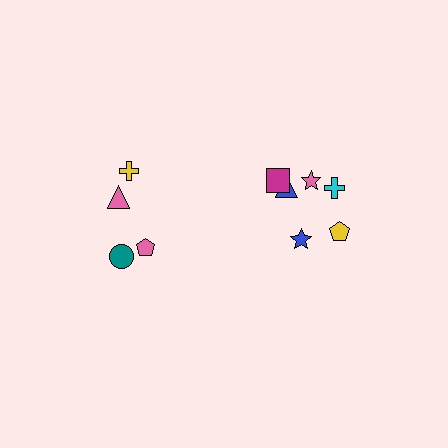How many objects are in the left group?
There are 4 objects.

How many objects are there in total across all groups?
There are 10 objects.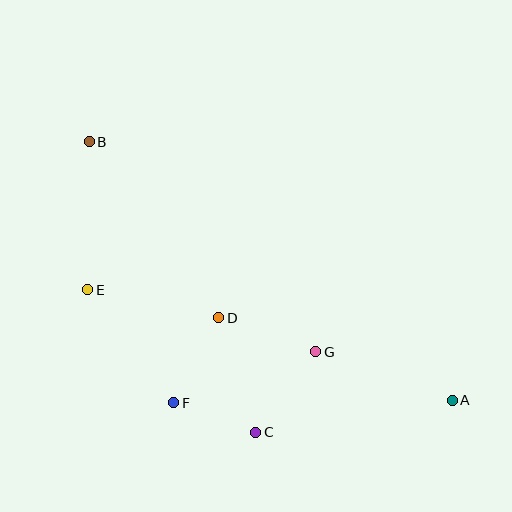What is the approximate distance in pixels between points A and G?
The distance between A and G is approximately 144 pixels.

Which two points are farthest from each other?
Points A and B are farthest from each other.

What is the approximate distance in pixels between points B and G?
The distance between B and G is approximately 309 pixels.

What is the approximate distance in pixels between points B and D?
The distance between B and D is approximately 218 pixels.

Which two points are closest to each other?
Points C and F are closest to each other.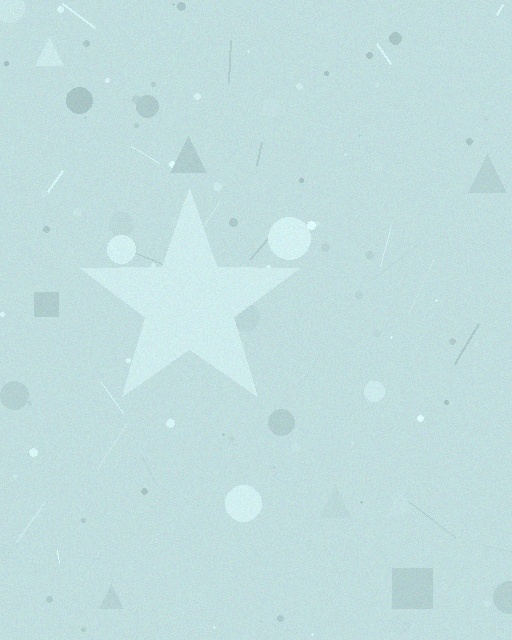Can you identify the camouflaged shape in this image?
The camouflaged shape is a star.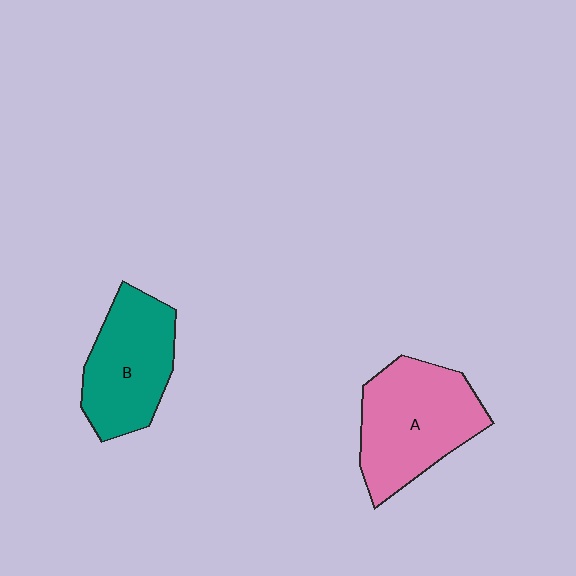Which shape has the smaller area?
Shape B (teal).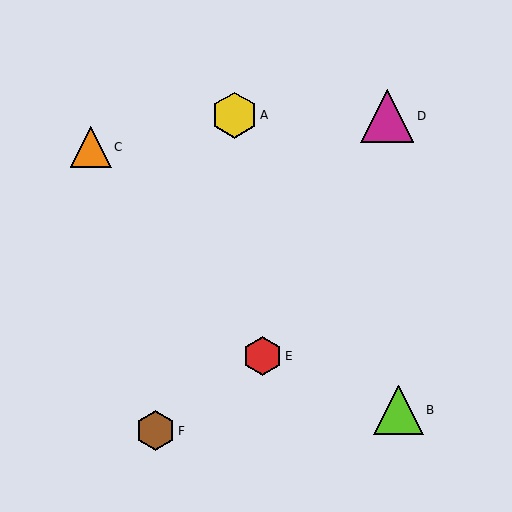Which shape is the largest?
The magenta triangle (labeled D) is the largest.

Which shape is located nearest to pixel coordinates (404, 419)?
The lime triangle (labeled B) at (399, 410) is nearest to that location.